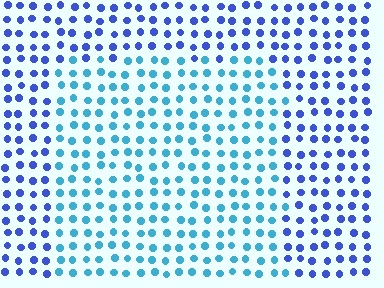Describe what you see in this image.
The image is filled with small blue elements in a uniform arrangement. A rectangle-shaped region is visible where the elements are tinted to a slightly different hue, forming a subtle color boundary.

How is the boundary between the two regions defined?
The boundary is defined purely by a slight shift in hue (about 38 degrees). Spacing, size, and orientation are identical on both sides.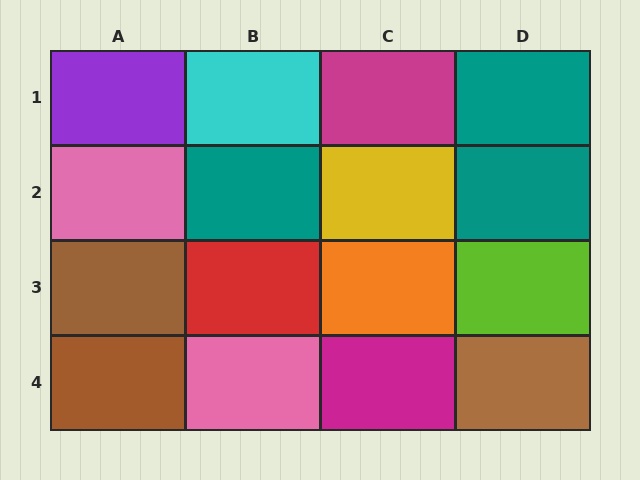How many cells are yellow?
1 cell is yellow.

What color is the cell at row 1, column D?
Teal.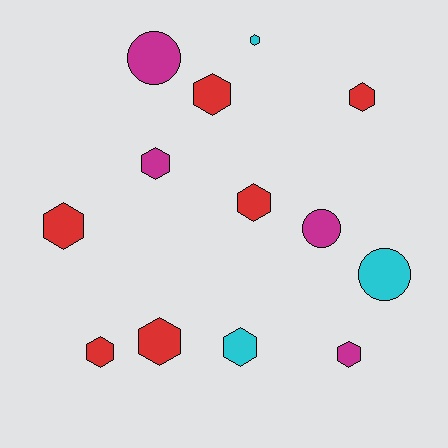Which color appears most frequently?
Red, with 6 objects.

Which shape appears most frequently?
Hexagon, with 10 objects.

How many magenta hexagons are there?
There are 2 magenta hexagons.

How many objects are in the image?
There are 13 objects.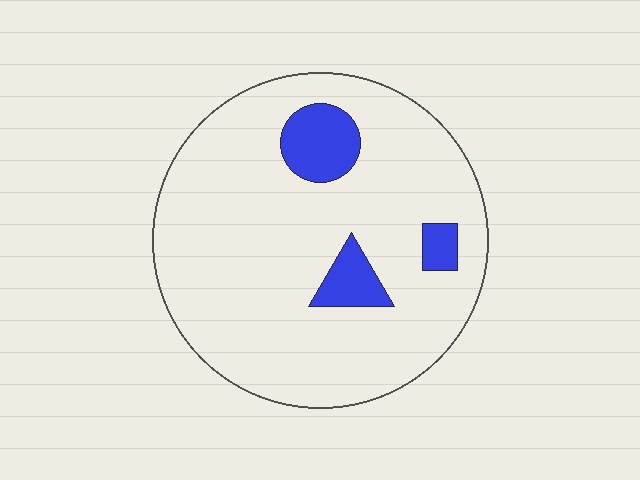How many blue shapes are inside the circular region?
3.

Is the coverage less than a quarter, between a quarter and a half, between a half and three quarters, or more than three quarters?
Less than a quarter.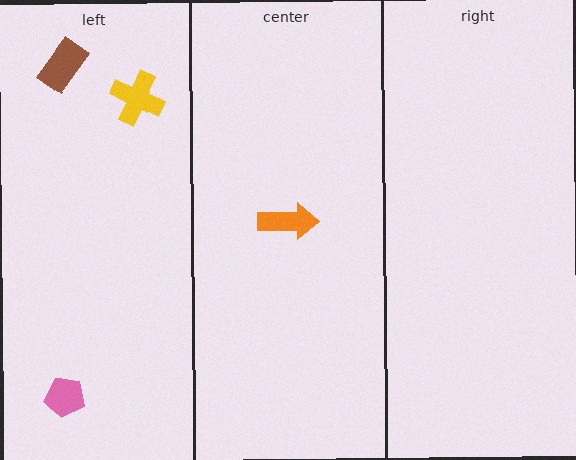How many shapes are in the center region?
1.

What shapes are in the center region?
The orange arrow.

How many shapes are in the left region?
3.